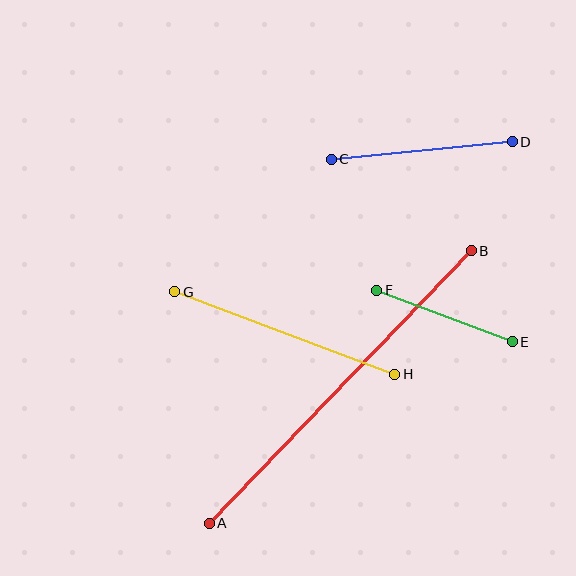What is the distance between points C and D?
The distance is approximately 181 pixels.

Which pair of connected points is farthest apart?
Points A and B are farthest apart.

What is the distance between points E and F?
The distance is approximately 145 pixels.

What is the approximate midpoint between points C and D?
The midpoint is at approximately (422, 151) pixels.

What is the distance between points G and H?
The distance is approximately 235 pixels.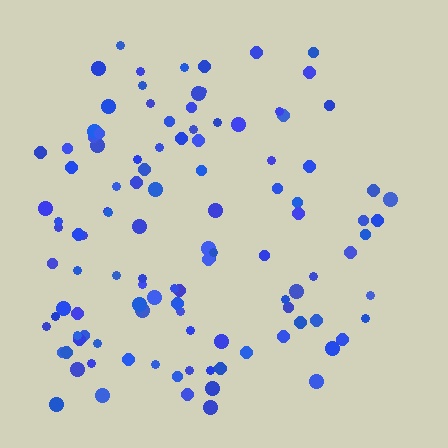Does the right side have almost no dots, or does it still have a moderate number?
Still a moderate number, just noticeably fewer than the left.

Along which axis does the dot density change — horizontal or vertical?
Horizontal.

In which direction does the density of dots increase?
From right to left, with the left side densest.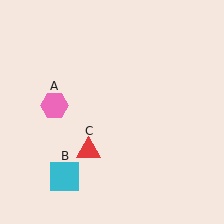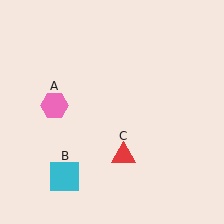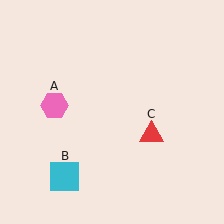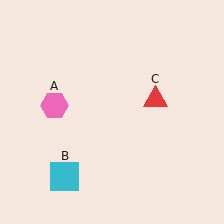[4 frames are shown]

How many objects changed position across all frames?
1 object changed position: red triangle (object C).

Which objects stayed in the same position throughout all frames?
Pink hexagon (object A) and cyan square (object B) remained stationary.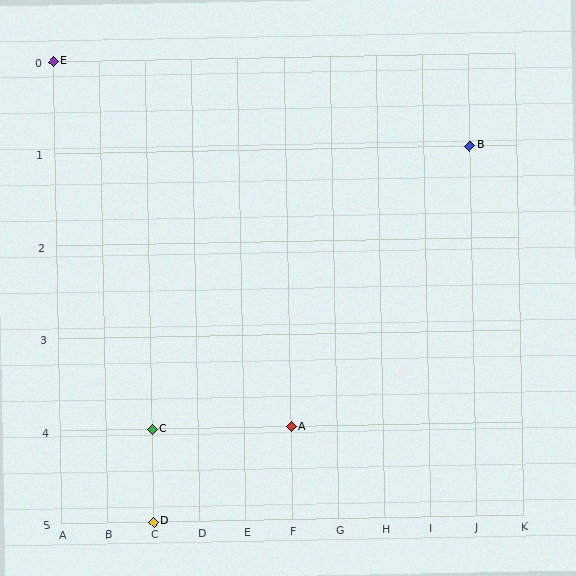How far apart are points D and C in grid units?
Points D and C are 1 row apart.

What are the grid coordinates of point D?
Point D is at grid coordinates (C, 5).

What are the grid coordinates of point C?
Point C is at grid coordinates (C, 4).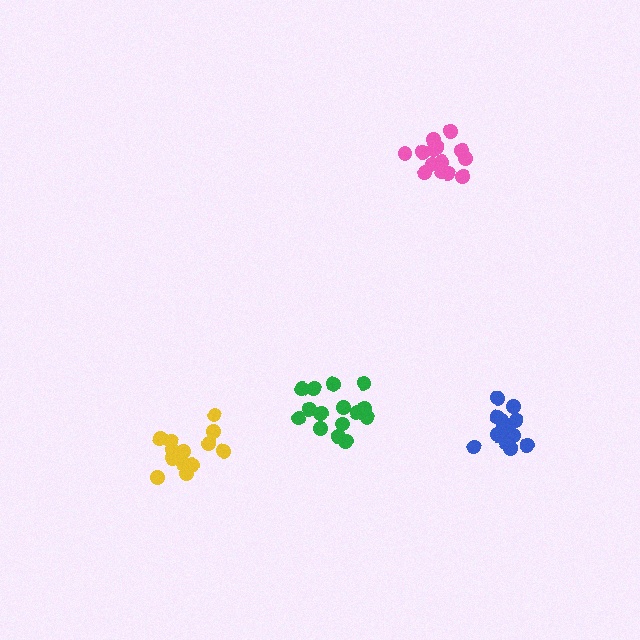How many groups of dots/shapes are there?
There are 4 groups.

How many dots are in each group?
Group 1: 14 dots, Group 2: 14 dots, Group 3: 15 dots, Group 4: 14 dots (57 total).